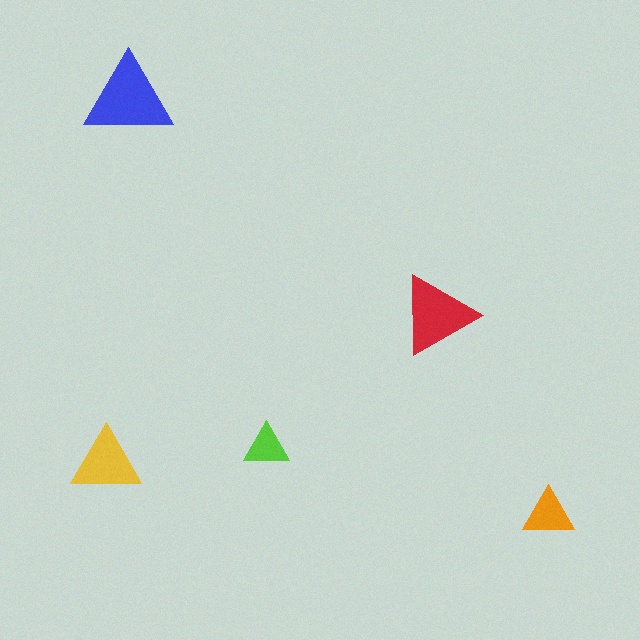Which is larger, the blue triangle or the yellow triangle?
The blue one.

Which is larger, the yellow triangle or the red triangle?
The red one.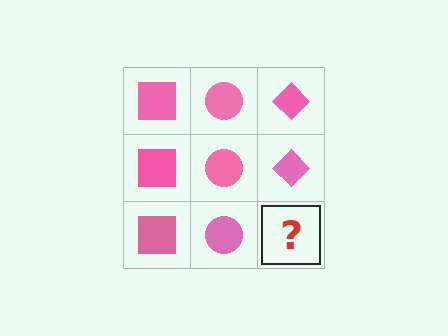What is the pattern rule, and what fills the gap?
The rule is that each column has a consistent shape. The gap should be filled with a pink diamond.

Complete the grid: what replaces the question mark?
The question mark should be replaced with a pink diamond.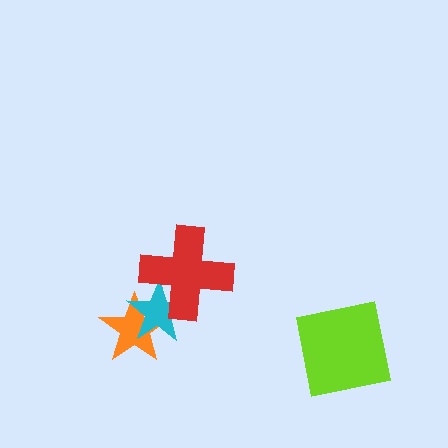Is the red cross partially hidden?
No, no other shape covers it.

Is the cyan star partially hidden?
Yes, it is partially covered by another shape.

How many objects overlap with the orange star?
2 objects overlap with the orange star.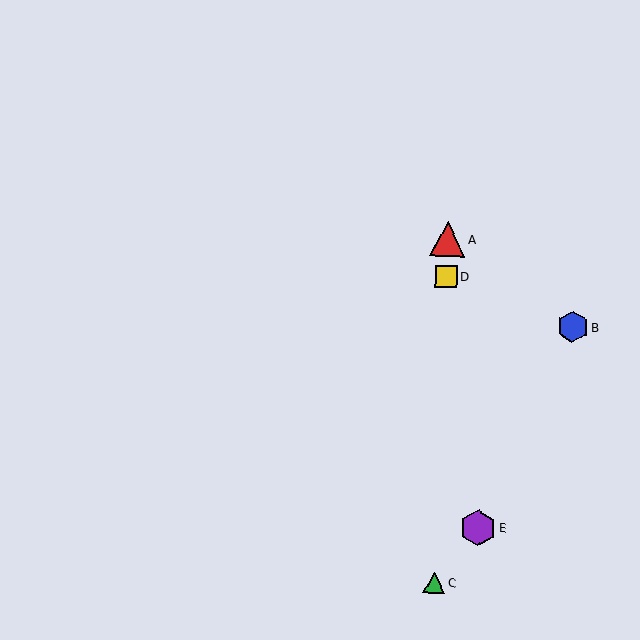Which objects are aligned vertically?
Objects A, C, D are aligned vertically.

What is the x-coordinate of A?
Object A is at x≈448.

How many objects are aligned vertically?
3 objects (A, C, D) are aligned vertically.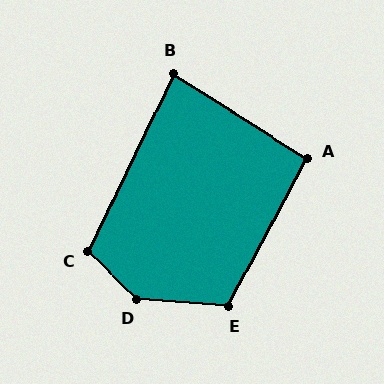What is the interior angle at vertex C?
Approximately 108 degrees (obtuse).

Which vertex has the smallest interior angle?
B, at approximately 83 degrees.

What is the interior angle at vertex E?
Approximately 113 degrees (obtuse).